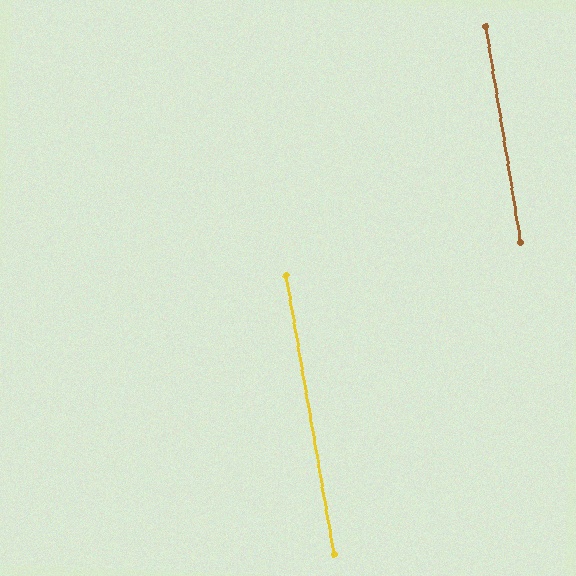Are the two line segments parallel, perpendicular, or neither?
Parallel — their directions differ by only 0.5°.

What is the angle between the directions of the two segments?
Approximately 0 degrees.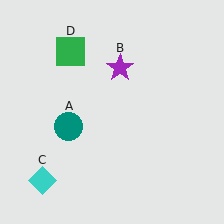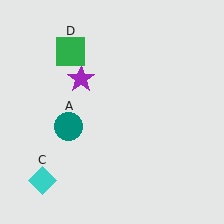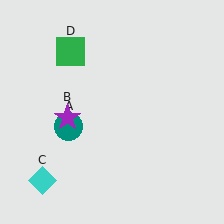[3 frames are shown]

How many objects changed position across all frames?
1 object changed position: purple star (object B).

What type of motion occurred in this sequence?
The purple star (object B) rotated counterclockwise around the center of the scene.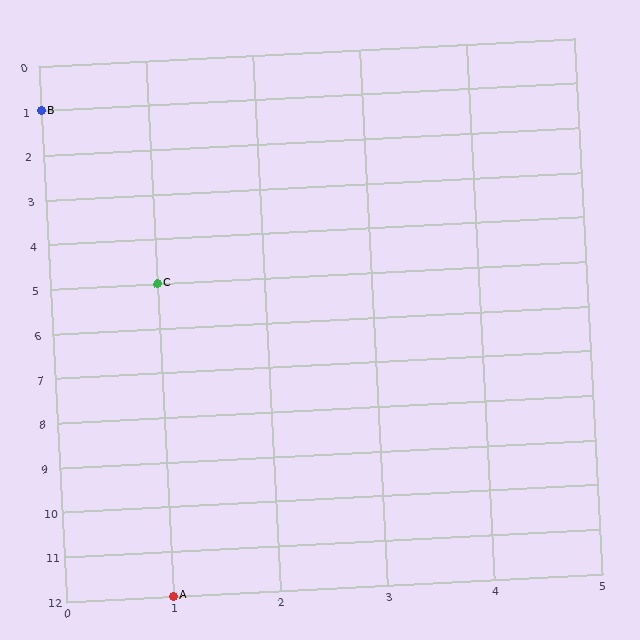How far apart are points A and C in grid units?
Points A and C are 7 rows apart.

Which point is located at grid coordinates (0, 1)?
Point B is at (0, 1).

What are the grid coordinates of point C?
Point C is at grid coordinates (1, 5).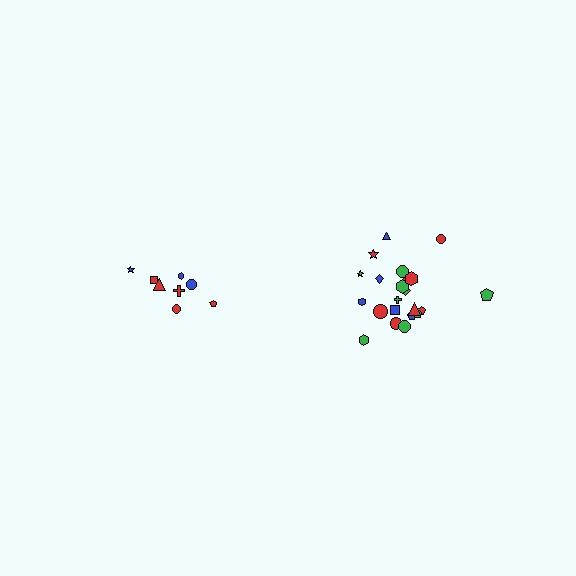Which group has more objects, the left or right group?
The right group.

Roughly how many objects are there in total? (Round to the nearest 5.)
Roughly 30 objects in total.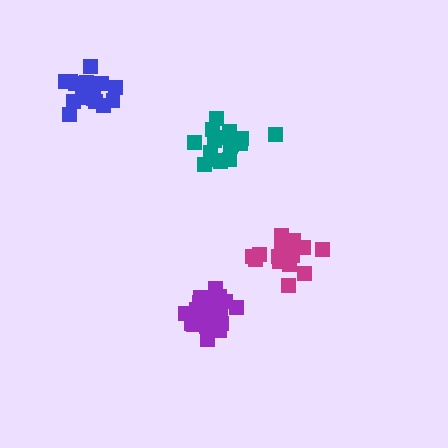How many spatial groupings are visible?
There are 4 spatial groupings.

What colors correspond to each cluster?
The clusters are colored: purple, blue, magenta, teal.